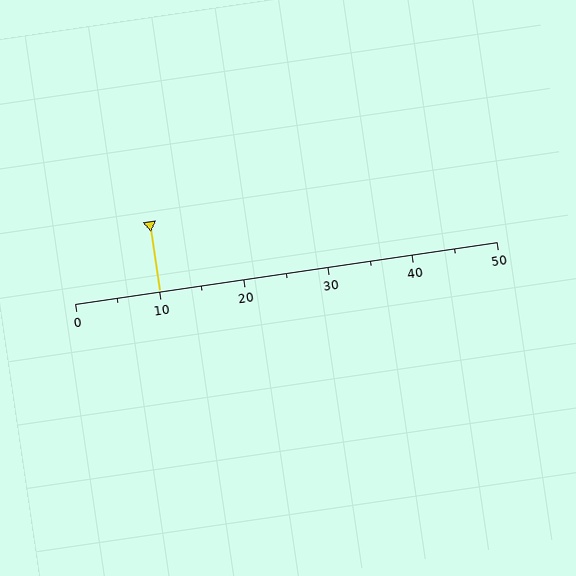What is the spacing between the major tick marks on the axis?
The major ticks are spaced 10 apart.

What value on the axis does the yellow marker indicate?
The marker indicates approximately 10.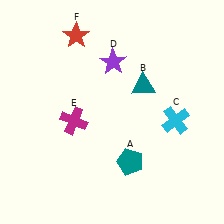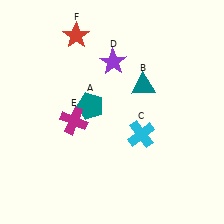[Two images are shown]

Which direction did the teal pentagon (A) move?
The teal pentagon (A) moved up.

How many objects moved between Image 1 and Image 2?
2 objects moved between the two images.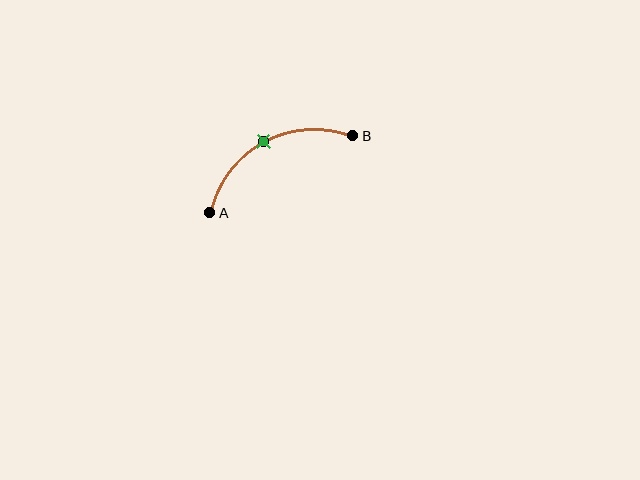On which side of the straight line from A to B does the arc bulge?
The arc bulges above the straight line connecting A and B.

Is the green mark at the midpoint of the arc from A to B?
Yes. The green mark lies on the arc at equal arc-length from both A and B — it is the arc midpoint.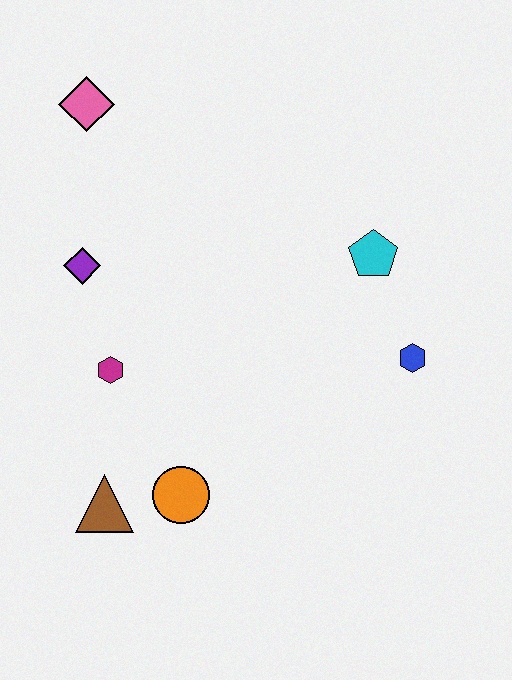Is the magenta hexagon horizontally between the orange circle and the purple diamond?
Yes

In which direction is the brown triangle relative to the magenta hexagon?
The brown triangle is below the magenta hexagon.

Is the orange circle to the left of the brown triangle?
No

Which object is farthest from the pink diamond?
The blue hexagon is farthest from the pink diamond.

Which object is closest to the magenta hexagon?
The purple diamond is closest to the magenta hexagon.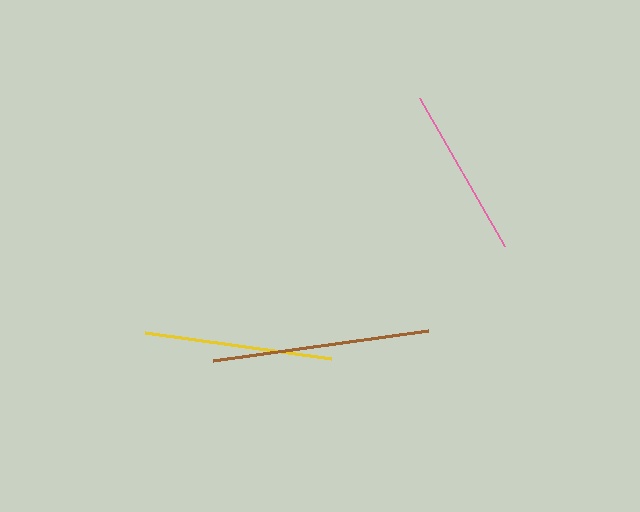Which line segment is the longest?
The brown line is the longest at approximately 217 pixels.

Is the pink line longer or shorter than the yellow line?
The yellow line is longer than the pink line.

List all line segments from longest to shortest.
From longest to shortest: brown, yellow, pink.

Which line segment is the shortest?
The pink line is the shortest at approximately 171 pixels.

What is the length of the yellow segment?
The yellow segment is approximately 188 pixels long.